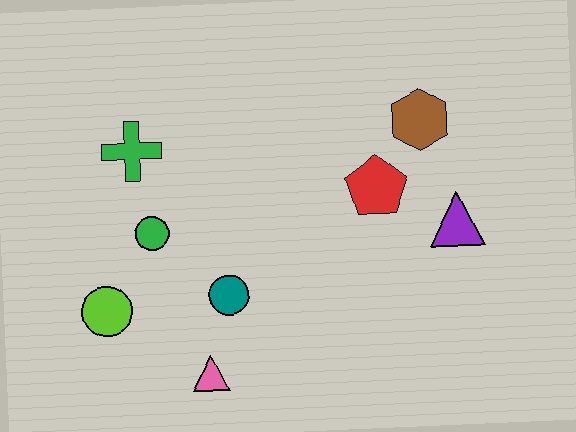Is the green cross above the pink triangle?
Yes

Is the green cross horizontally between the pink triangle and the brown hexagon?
No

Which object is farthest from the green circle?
The purple triangle is farthest from the green circle.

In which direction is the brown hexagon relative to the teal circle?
The brown hexagon is to the right of the teal circle.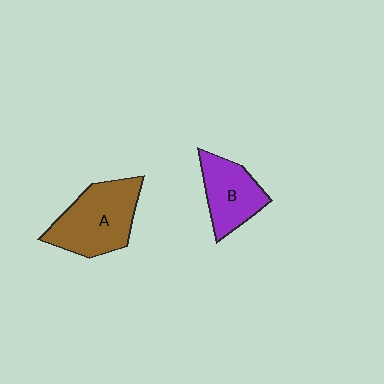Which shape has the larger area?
Shape A (brown).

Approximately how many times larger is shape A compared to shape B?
Approximately 1.4 times.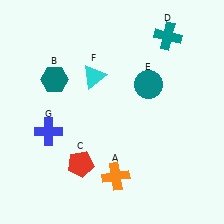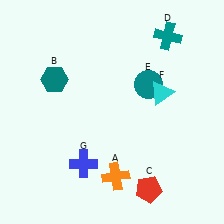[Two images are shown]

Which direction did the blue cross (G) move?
The blue cross (G) moved right.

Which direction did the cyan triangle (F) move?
The cyan triangle (F) moved right.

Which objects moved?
The objects that moved are: the red pentagon (C), the cyan triangle (F), the blue cross (G).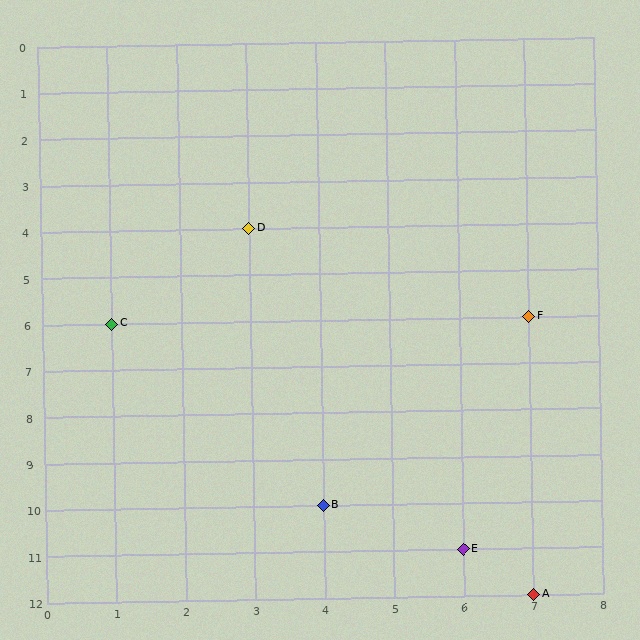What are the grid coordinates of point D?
Point D is at grid coordinates (3, 4).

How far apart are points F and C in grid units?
Points F and C are 6 columns apart.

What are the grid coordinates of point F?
Point F is at grid coordinates (7, 6).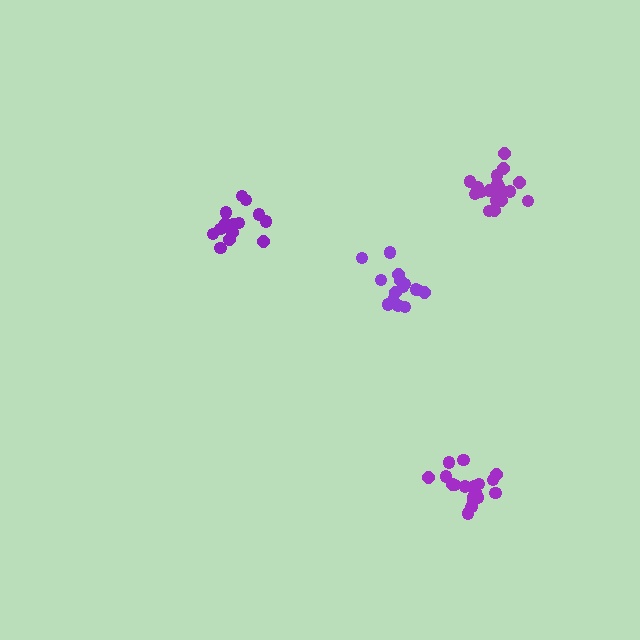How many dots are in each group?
Group 1: 15 dots, Group 2: 15 dots, Group 3: 19 dots, Group 4: 18 dots (67 total).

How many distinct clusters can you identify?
There are 4 distinct clusters.